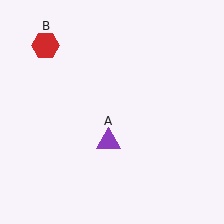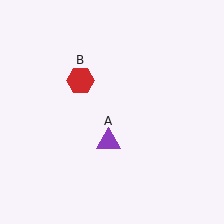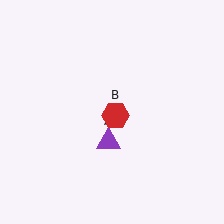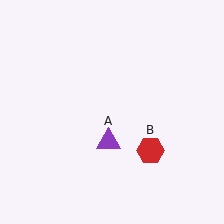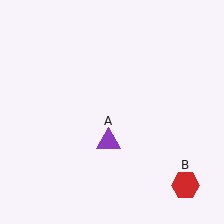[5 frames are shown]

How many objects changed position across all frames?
1 object changed position: red hexagon (object B).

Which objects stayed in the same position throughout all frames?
Purple triangle (object A) remained stationary.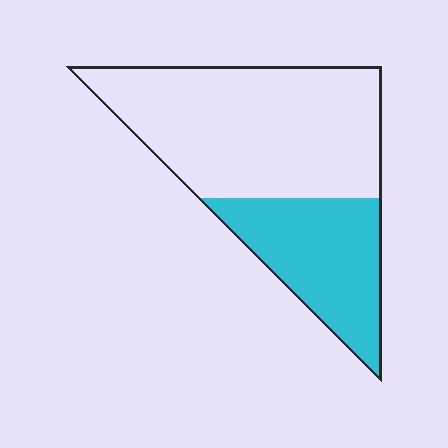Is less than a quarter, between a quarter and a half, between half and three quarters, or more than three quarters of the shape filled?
Between a quarter and a half.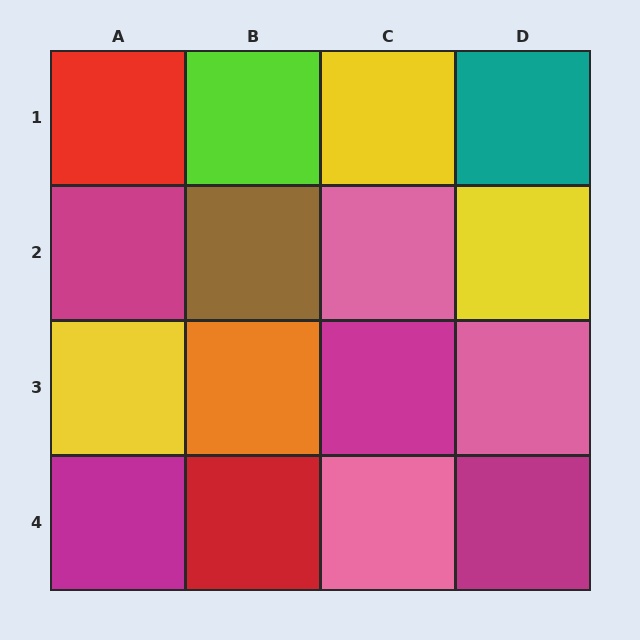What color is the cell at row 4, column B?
Red.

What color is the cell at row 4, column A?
Magenta.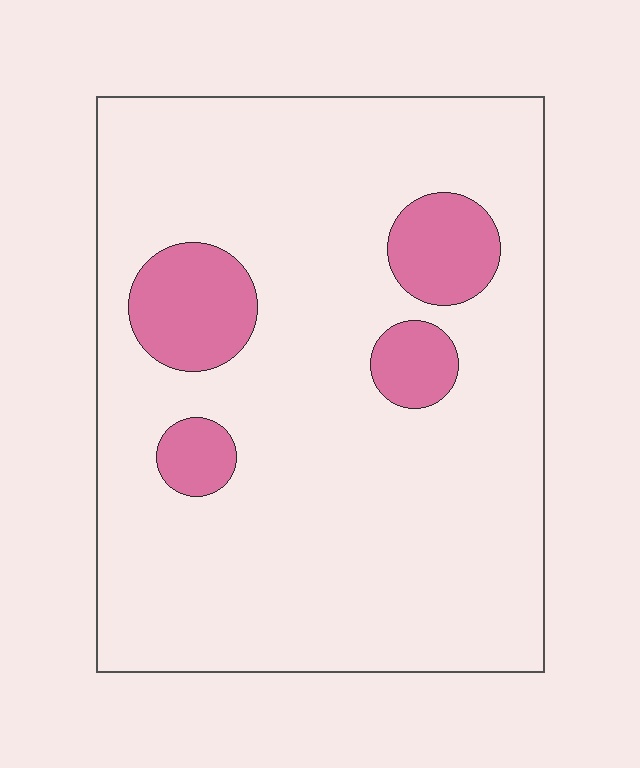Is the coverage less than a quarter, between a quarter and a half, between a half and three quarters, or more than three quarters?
Less than a quarter.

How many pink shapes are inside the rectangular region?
4.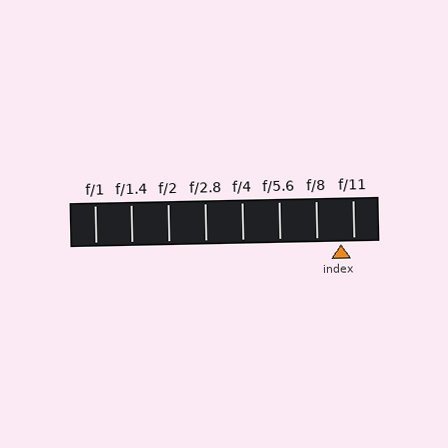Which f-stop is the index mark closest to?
The index mark is closest to f/11.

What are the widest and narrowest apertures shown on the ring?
The widest aperture shown is f/1 and the narrowest is f/11.